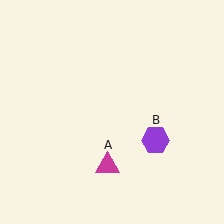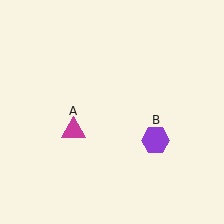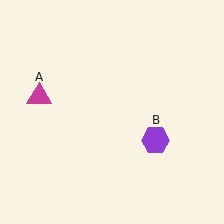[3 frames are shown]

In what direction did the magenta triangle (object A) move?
The magenta triangle (object A) moved up and to the left.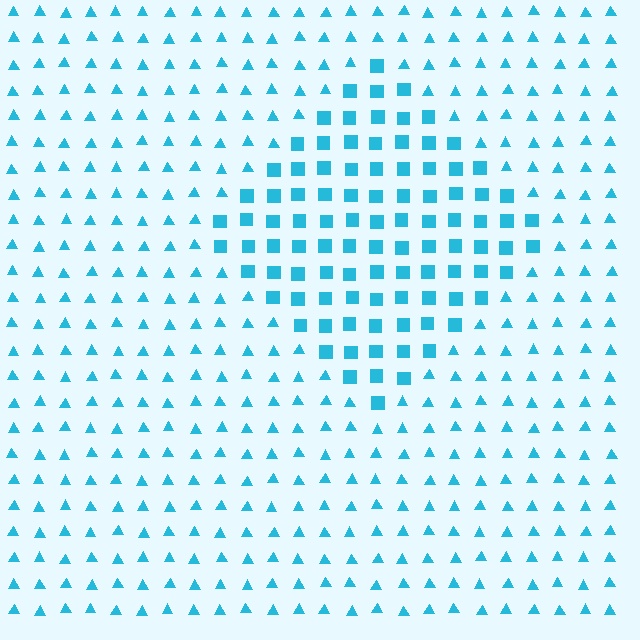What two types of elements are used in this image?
The image uses squares inside the diamond region and triangles outside it.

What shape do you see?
I see a diamond.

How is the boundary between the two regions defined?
The boundary is defined by a change in element shape: squares inside vs. triangles outside. All elements share the same color and spacing.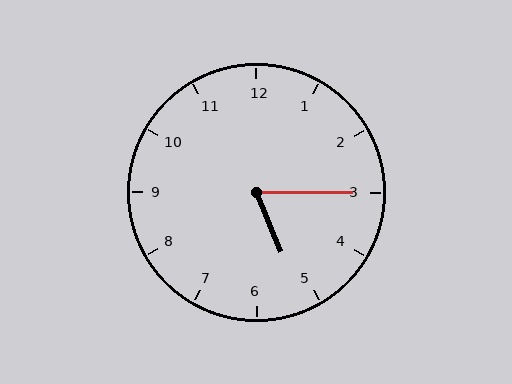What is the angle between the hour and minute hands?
Approximately 68 degrees.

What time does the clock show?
5:15.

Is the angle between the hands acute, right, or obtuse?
It is acute.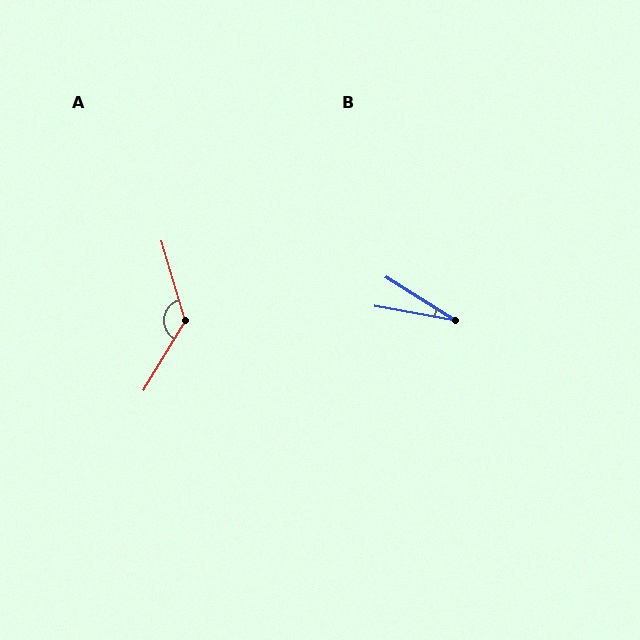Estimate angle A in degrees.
Approximately 132 degrees.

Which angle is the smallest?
B, at approximately 22 degrees.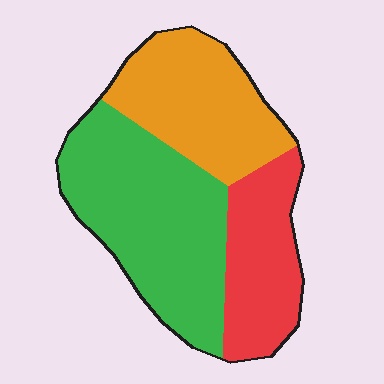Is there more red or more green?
Green.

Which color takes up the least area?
Red, at roughly 25%.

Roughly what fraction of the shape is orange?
Orange covers 31% of the shape.